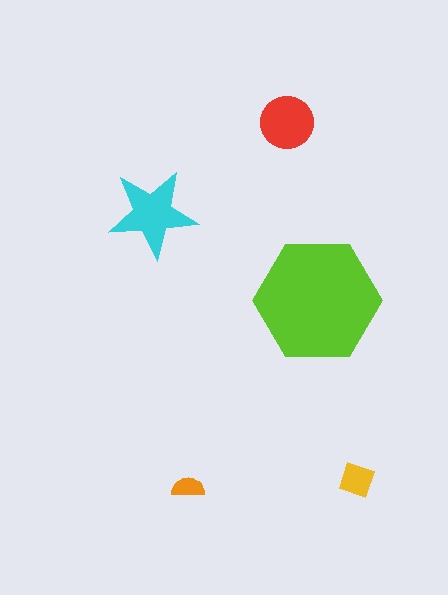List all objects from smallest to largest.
The orange semicircle, the yellow diamond, the red circle, the cyan star, the lime hexagon.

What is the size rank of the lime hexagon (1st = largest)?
1st.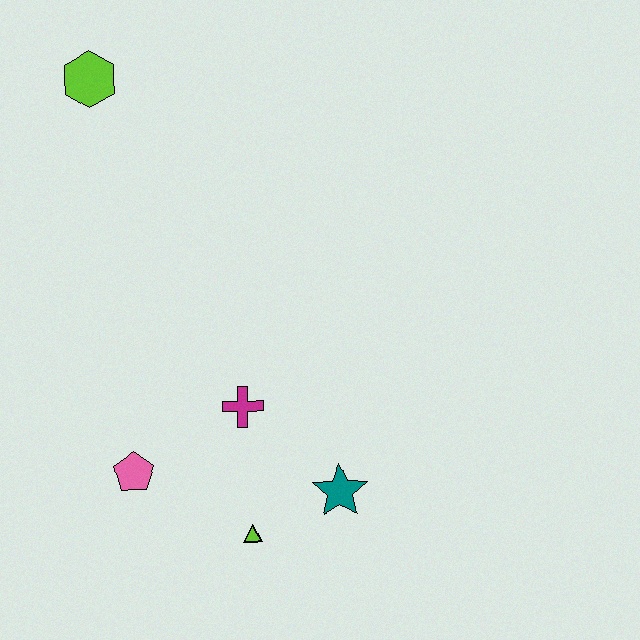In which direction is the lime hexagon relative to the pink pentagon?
The lime hexagon is above the pink pentagon.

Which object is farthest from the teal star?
The lime hexagon is farthest from the teal star.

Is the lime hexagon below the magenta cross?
No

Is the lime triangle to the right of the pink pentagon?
Yes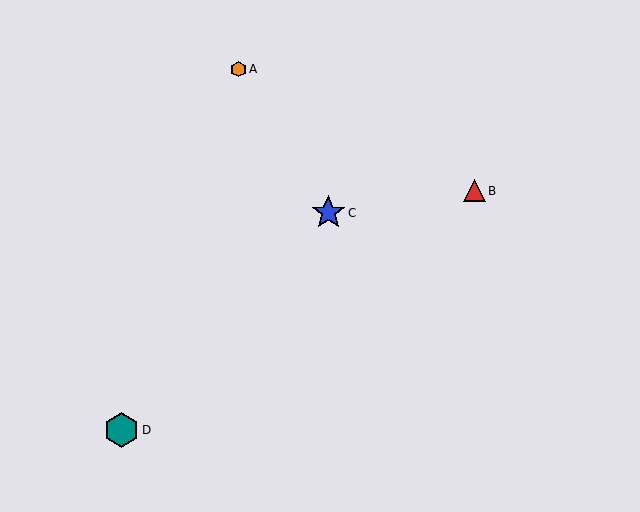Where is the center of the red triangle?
The center of the red triangle is at (474, 191).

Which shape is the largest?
The teal hexagon (labeled D) is the largest.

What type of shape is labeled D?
Shape D is a teal hexagon.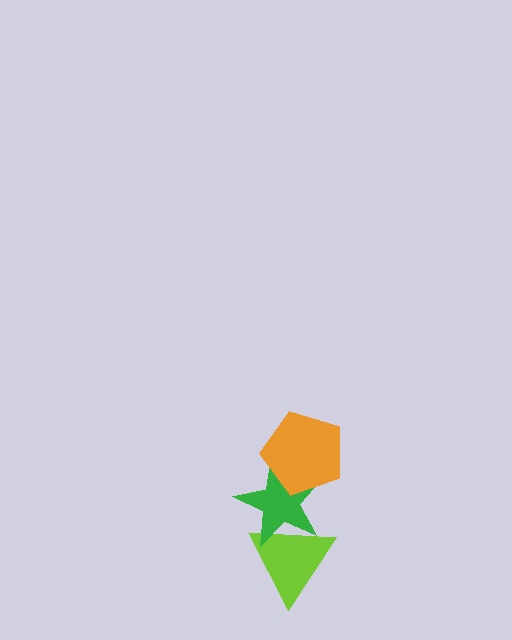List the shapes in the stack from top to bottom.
From top to bottom: the orange pentagon, the green star, the lime triangle.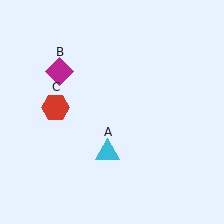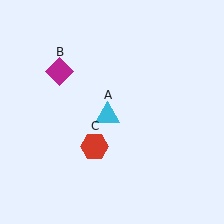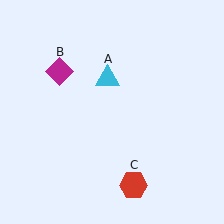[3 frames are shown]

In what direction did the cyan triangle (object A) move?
The cyan triangle (object A) moved up.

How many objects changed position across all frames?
2 objects changed position: cyan triangle (object A), red hexagon (object C).